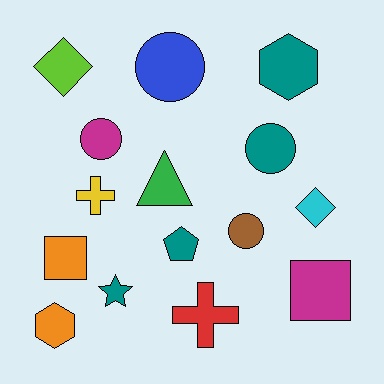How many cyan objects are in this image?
There is 1 cyan object.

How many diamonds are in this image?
There are 2 diamonds.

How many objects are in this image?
There are 15 objects.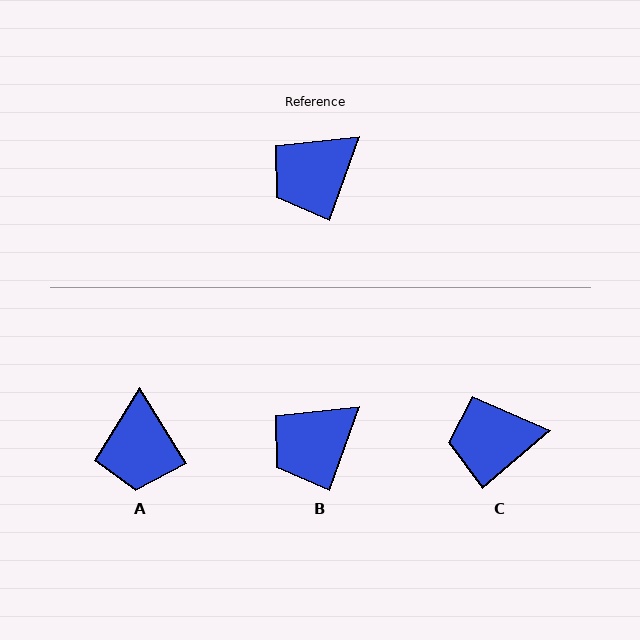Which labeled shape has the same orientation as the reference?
B.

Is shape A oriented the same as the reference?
No, it is off by about 52 degrees.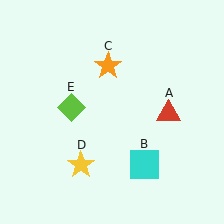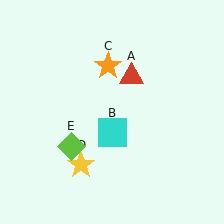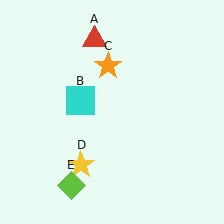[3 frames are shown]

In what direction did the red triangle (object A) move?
The red triangle (object A) moved up and to the left.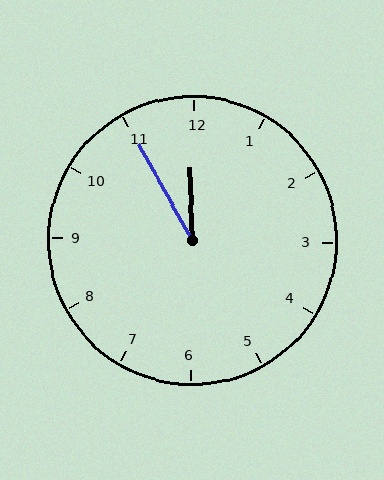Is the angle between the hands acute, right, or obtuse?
It is acute.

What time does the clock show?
11:55.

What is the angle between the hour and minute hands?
Approximately 28 degrees.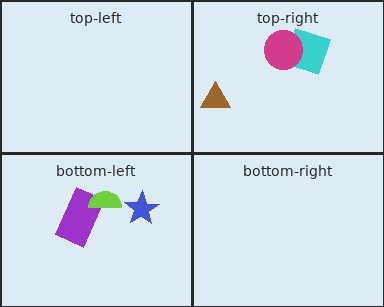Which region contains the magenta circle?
The top-right region.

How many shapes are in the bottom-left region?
3.